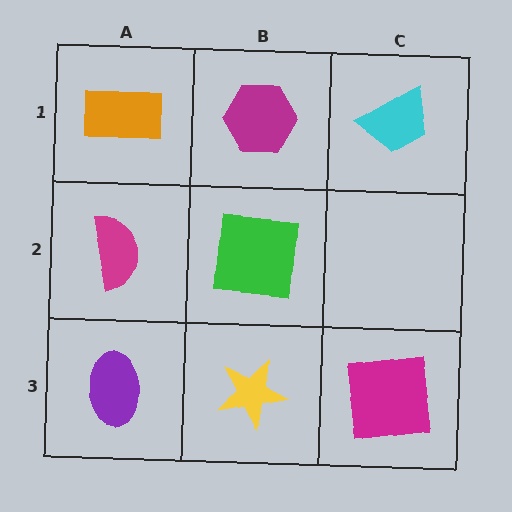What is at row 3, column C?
A magenta square.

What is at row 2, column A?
A magenta semicircle.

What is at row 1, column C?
A cyan trapezoid.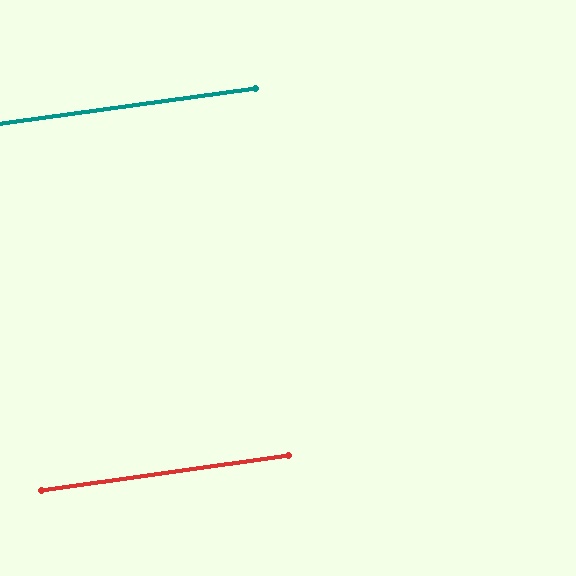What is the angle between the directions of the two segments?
Approximately 0 degrees.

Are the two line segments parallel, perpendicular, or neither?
Parallel — their directions differ by only 0.0°.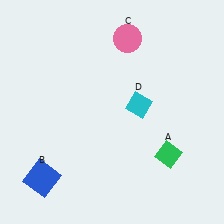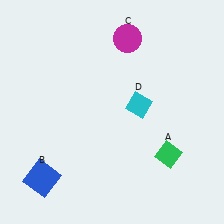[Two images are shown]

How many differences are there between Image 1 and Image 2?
There is 1 difference between the two images.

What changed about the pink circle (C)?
In Image 1, C is pink. In Image 2, it changed to magenta.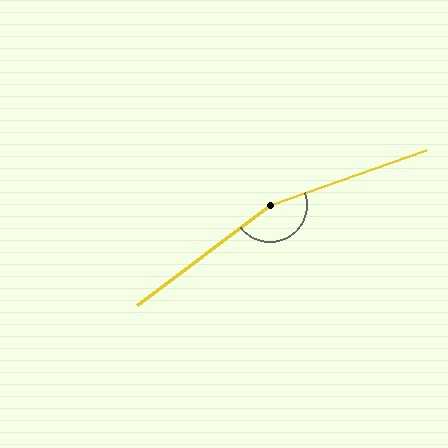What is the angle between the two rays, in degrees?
Approximately 162 degrees.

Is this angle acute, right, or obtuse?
It is obtuse.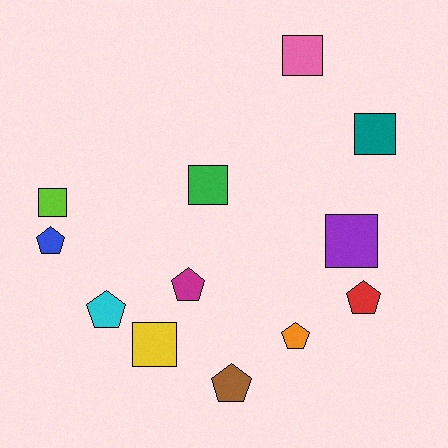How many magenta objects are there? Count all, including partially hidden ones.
There is 1 magenta object.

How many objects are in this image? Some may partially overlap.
There are 12 objects.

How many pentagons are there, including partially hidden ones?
There are 6 pentagons.